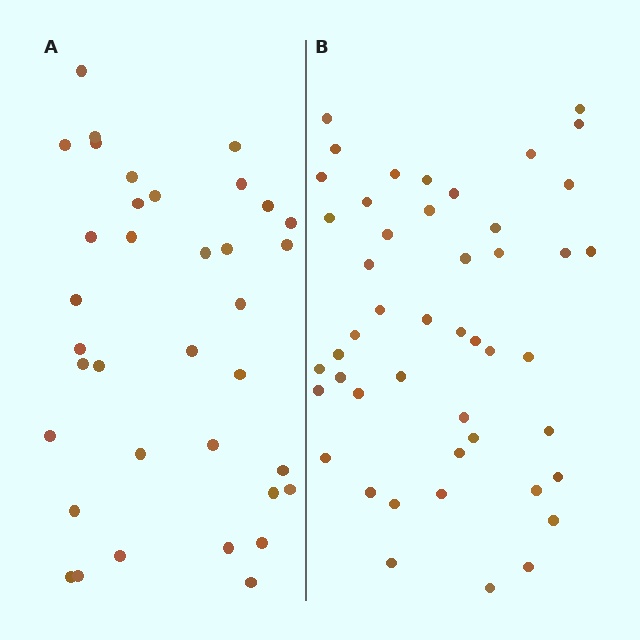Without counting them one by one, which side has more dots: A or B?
Region B (the right region) has more dots.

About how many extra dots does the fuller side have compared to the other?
Region B has roughly 12 or so more dots than region A.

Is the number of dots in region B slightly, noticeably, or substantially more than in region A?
Region B has noticeably more, but not dramatically so. The ratio is roughly 1.3 to 1.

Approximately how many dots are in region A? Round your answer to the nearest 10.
About 40 dots. (The exact count is 36, which rounds to 40.)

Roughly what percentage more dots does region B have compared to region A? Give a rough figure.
About 30% more.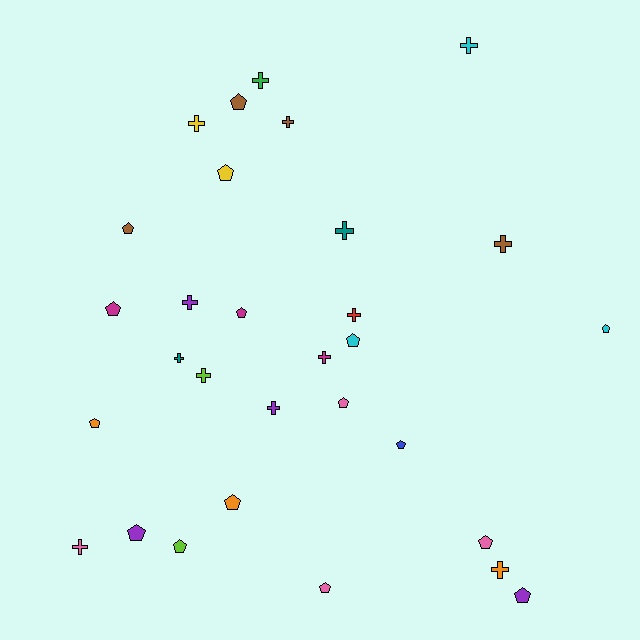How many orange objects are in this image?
There are 3 orange objects.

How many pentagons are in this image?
There are 16 pentagons.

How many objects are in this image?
There are 30 objects.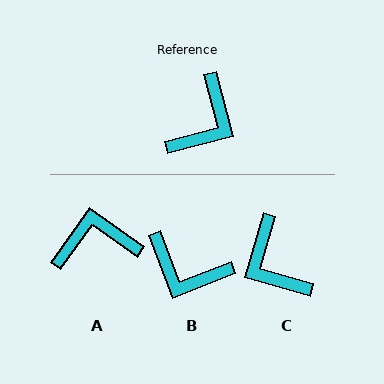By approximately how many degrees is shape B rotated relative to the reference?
Approximately 84 degrees clockwise.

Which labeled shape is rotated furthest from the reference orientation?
A, about 130 degrees away.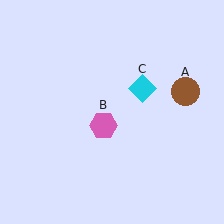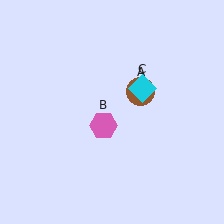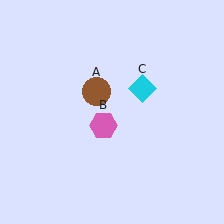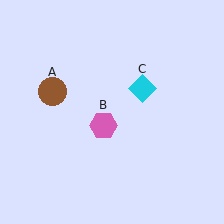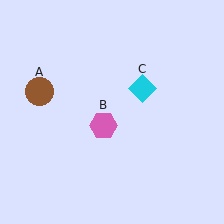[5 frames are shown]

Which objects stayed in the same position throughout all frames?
Pink hexagon (object B) and cyan diamond (object C) remained stationary.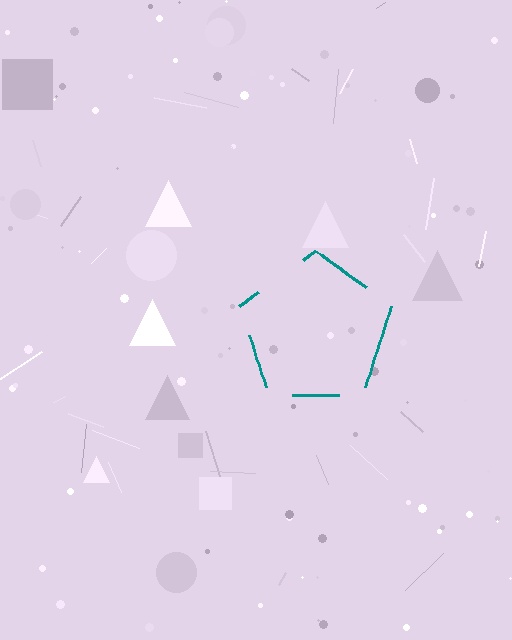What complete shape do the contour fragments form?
The contour fragments form a pentagon.